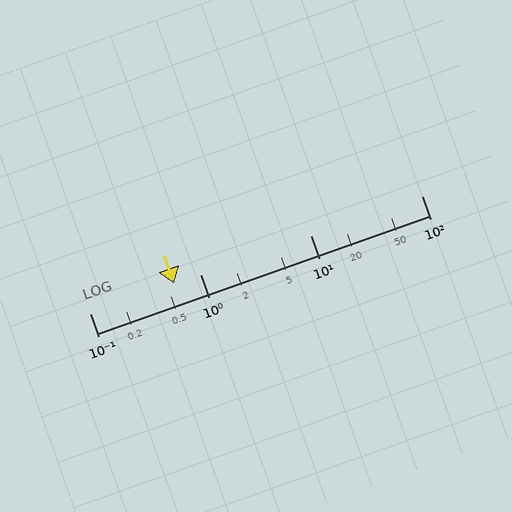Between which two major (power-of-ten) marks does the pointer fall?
The pointer is between 0.1 and 1.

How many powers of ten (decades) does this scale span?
The scale spans 3 decades, from 0.1 to 100.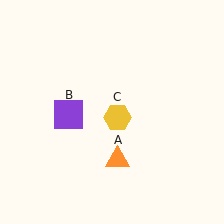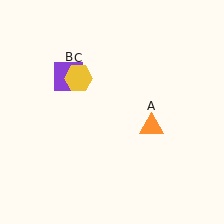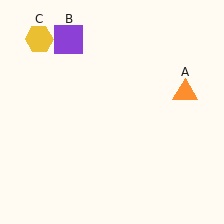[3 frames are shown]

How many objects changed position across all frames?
3 objects changed position: orange triangle (object A), purple square (object B), yellow hexagon (object C).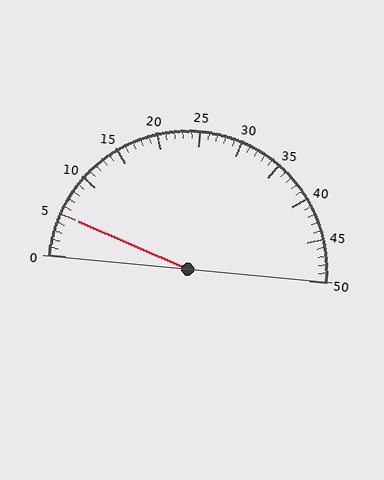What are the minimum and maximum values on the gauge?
The gauge ranges from 0 to 50.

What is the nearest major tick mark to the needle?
The nearest major tick mark is 5.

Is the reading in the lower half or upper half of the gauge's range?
The reading is in the lower half of the range (0 to 50).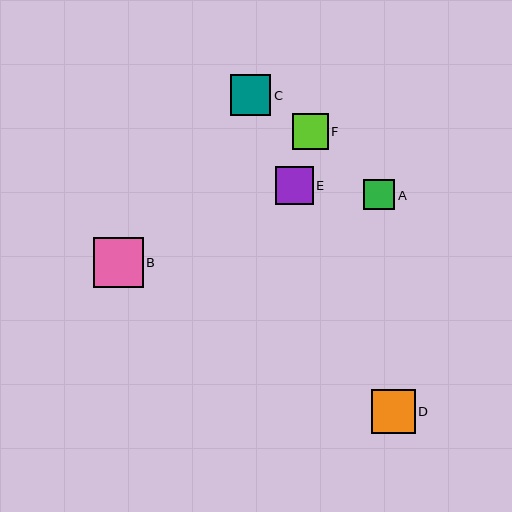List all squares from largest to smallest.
From largest to smallest: B, D, C, E, F, A.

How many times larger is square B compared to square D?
Square B is approximately 1.1 times the size of square D.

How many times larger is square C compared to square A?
Square C is approximately 1.3 times the size of square A.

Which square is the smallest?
Square A is the smallest with a size of approximately 31 pixels.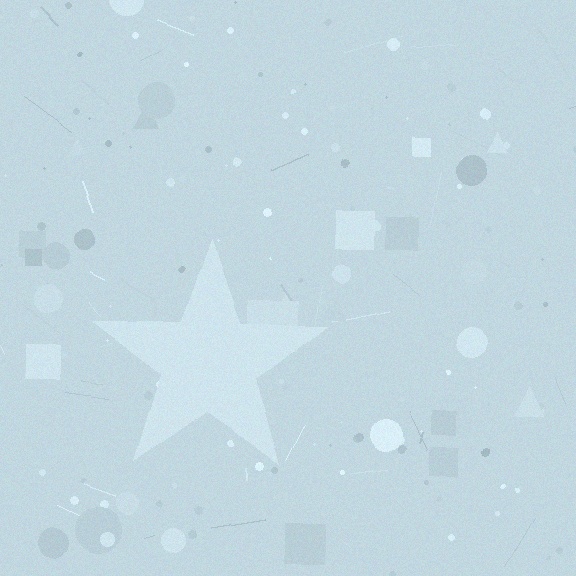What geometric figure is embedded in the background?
A star is embedded in the background.